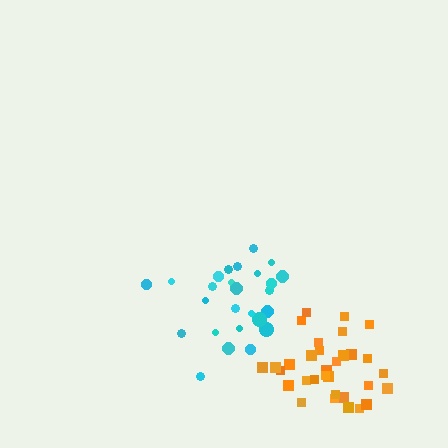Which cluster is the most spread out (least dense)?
Cyan.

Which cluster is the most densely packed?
Orange.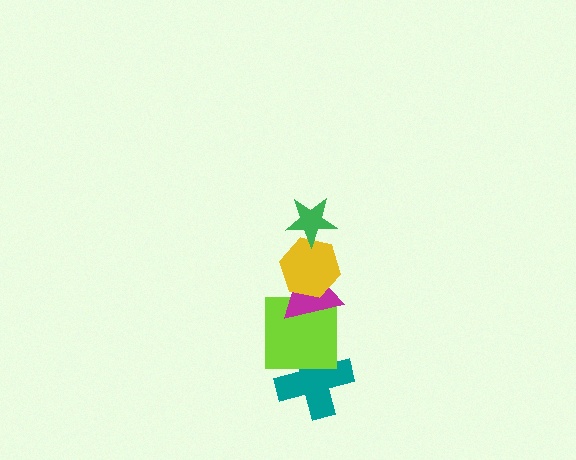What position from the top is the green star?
The green star is 1st from the top.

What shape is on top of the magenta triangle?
The yellow hexagon is on top of the magenta triangle.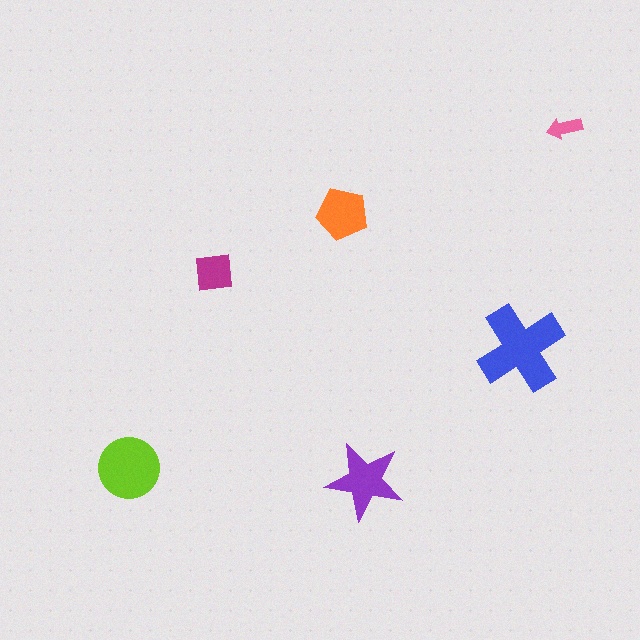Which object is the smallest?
The pink arrow.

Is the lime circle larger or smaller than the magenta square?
Larger.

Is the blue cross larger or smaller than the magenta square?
Larger.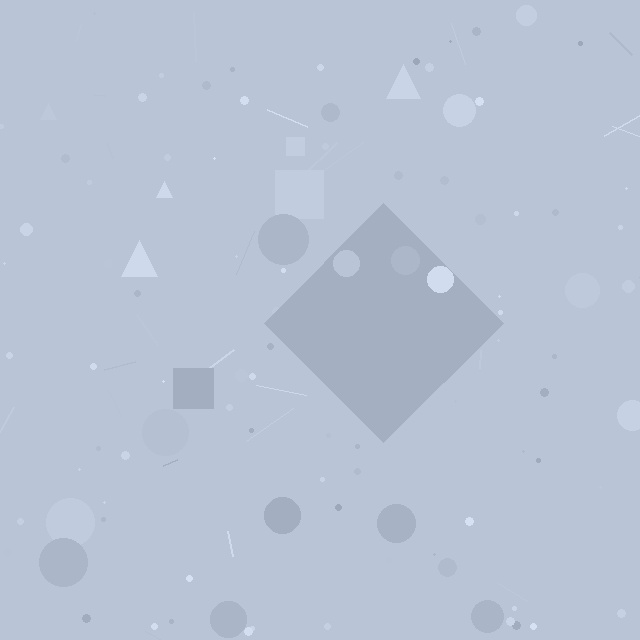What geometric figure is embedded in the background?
A diamond is embedded in the background.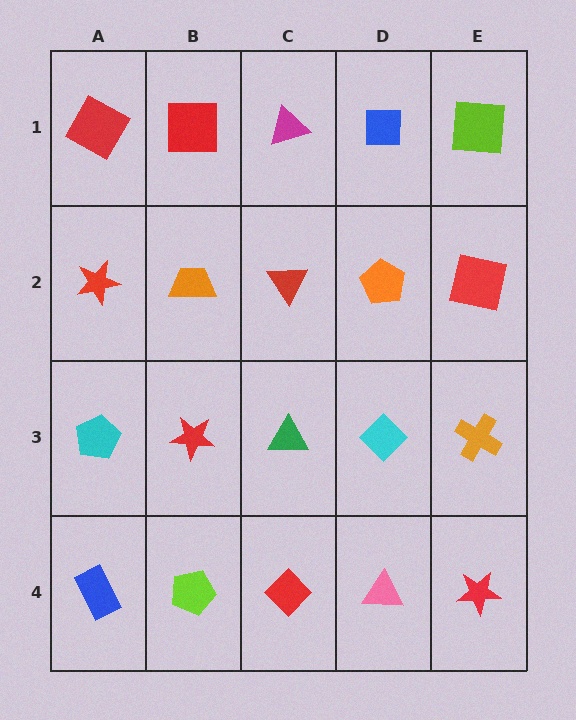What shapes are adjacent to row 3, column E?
A red square (row 2, column E), a red star (row 4, column E), a cyan diamond (row 3, column D).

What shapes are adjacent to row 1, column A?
A red star (row 2, column A), a red square (row 1, column B).